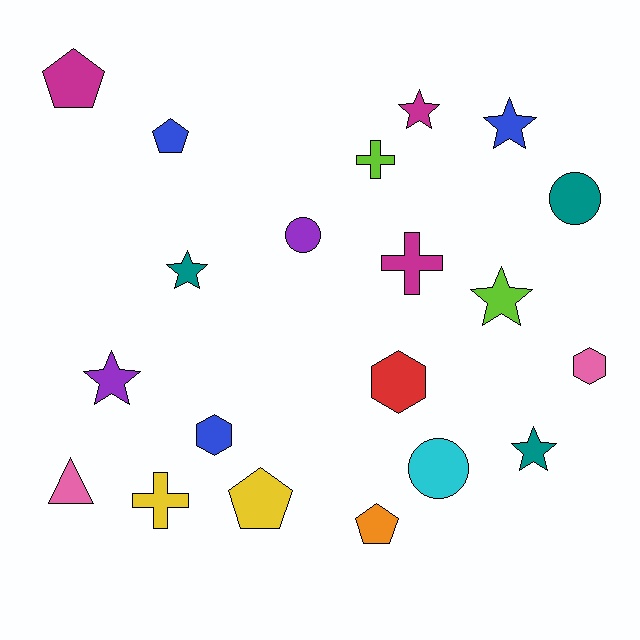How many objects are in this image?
There are 20 objects.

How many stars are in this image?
There are 6 stars.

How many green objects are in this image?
There are no green objects.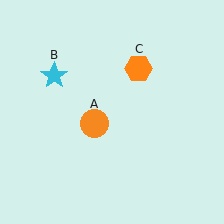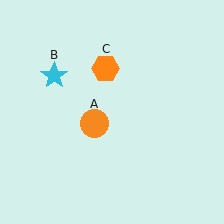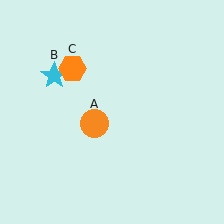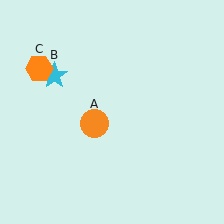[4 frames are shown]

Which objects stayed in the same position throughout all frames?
Orange circle (object A) and cyan star (object B) remained stationary.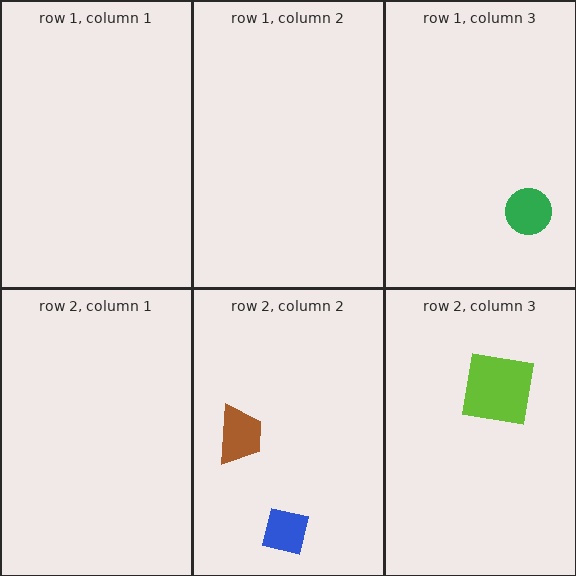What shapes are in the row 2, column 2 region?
The brown trapezoid, the blue square.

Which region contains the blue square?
The row 2, column 2 region.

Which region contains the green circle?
The row 1, column 3 region.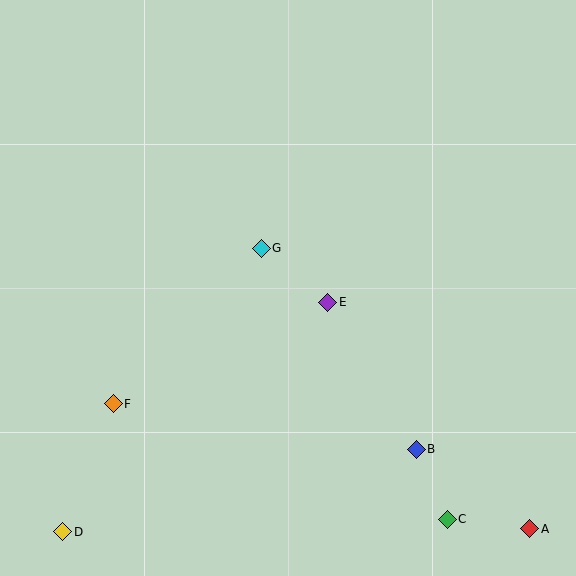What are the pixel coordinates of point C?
Point C is at (447, 519).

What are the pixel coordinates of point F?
Point F is at (113, 404).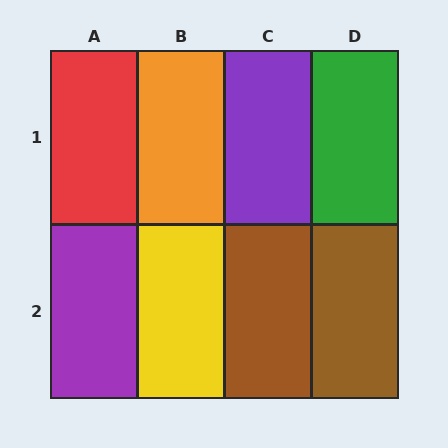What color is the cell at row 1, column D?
Green.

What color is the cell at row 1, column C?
Purple.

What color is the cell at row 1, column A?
Red.